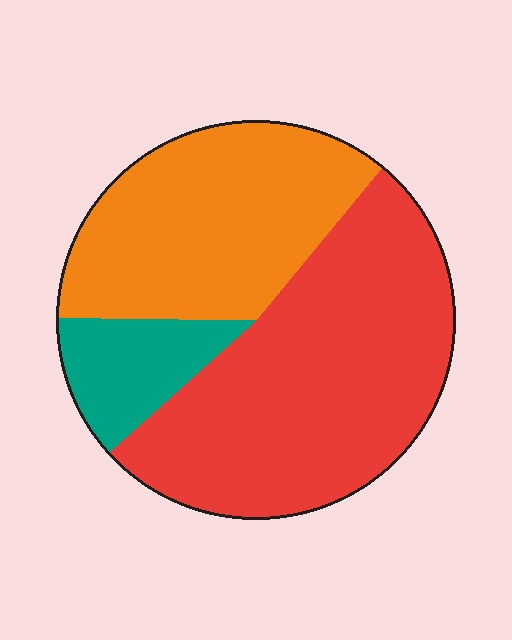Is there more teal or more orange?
Orange.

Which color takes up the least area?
Teal, at roughly 10%.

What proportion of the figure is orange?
Orange takes up between a quarter and a half of the figure.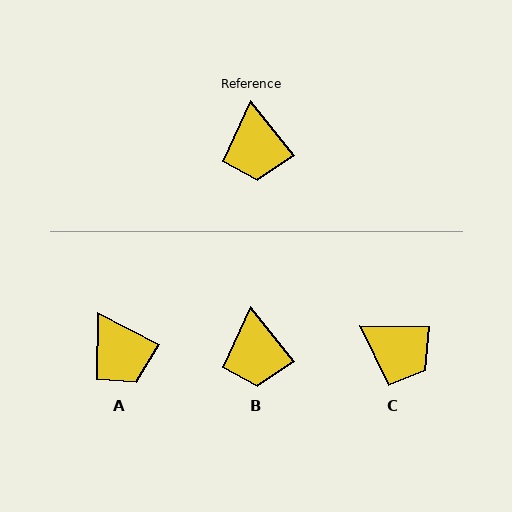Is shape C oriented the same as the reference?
No, it is off by about 51 degrees.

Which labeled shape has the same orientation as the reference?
B.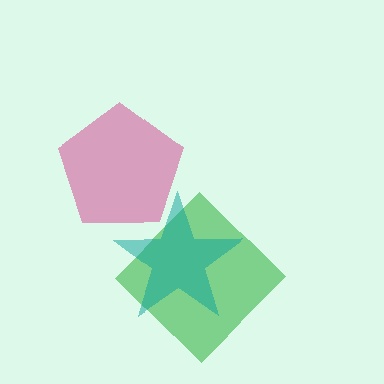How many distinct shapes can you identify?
There are 3 distinct shapes: a magenta pentagon, a green diamond, a teal star.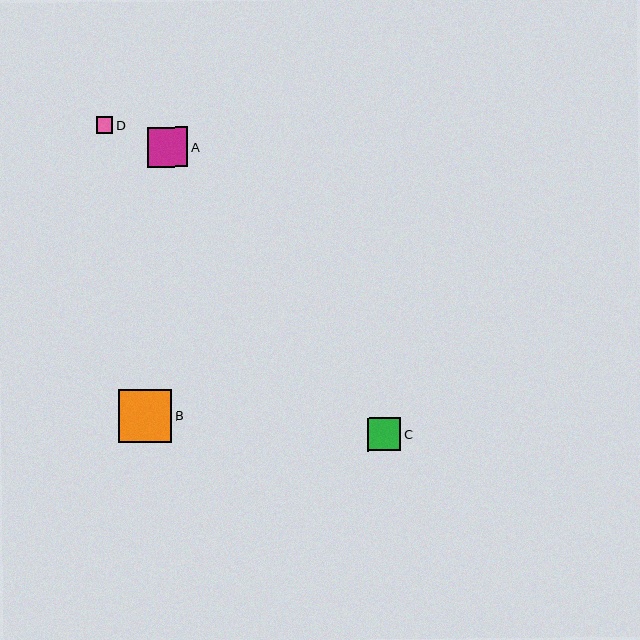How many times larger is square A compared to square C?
Square A is approximately 1.2 times the size of square C.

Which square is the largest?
Square B is the largest with a size of approximately 53 pixels.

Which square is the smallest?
Square D is the smallest with a size of approximately 17 pixels.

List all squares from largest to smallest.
From largest to smallest: B, A, C, D.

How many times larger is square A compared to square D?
Square A is approximately 2.4 times the size of square D.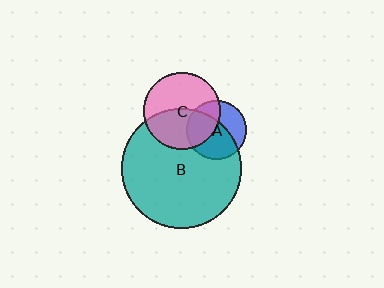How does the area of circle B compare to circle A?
Approximately 4.1 times.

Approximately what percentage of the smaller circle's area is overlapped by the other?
Approximately 60%.